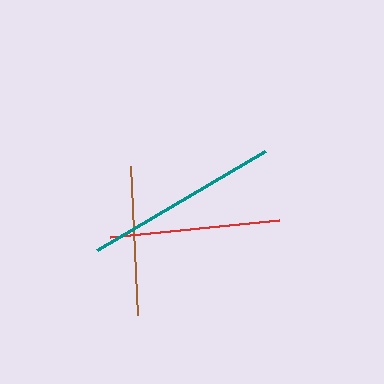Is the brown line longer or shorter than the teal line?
The teal line is longer than the brown line.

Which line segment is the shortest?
The brown line is the shortest at approximately 149 pixels.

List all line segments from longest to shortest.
From longest to shortest: teal, red, brown.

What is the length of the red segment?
The red segment is approximately 170 pixels long.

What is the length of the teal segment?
The teal segment is approximately 196 pixels long.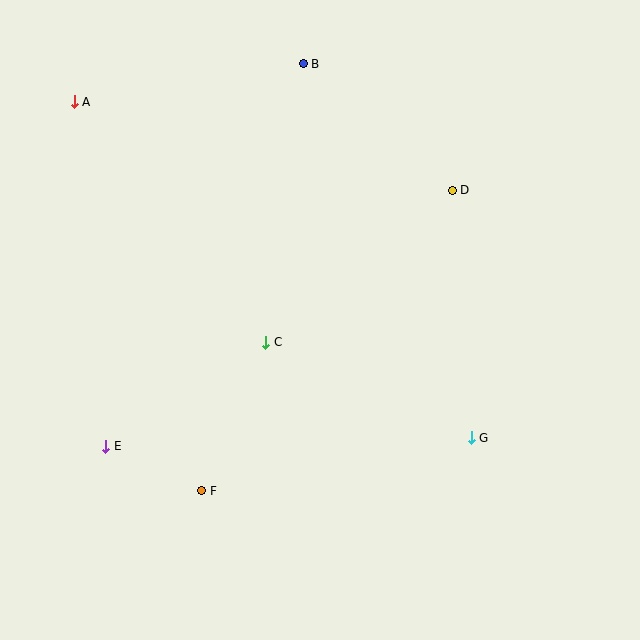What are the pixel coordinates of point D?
Point D is at (452, 190).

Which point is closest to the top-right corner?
Point D is closest to the top-right corner.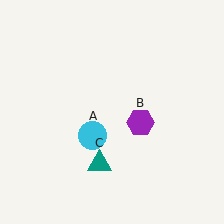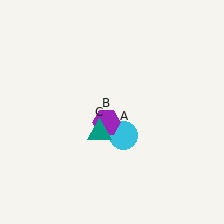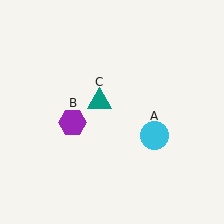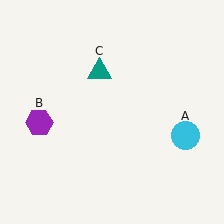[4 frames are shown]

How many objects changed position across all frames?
3 objects changed position: cyan circle (object A), purple hexagon (object B), teal triangle (object C).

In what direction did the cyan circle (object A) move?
The cyan circle (object A) moved right.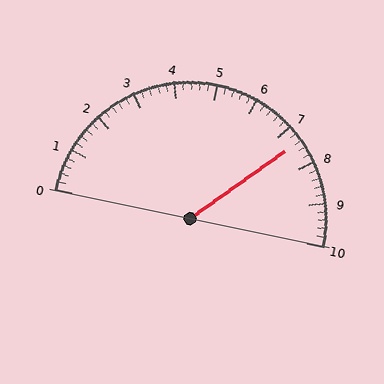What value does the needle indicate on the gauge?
The needle indicates approximately 7.4.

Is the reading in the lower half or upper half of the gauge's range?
The reading is in the upper half of the range (0 to 10).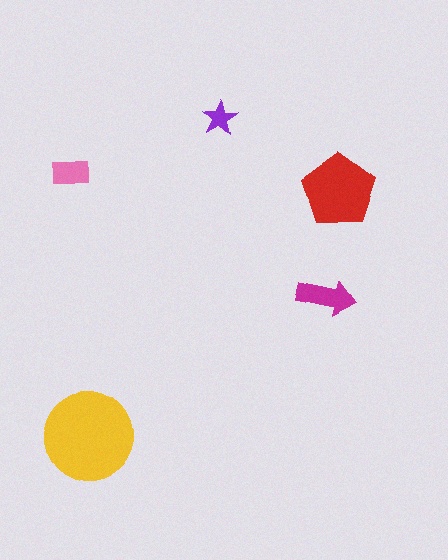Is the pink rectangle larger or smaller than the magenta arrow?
Smaller.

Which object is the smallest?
The purple star.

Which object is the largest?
The yellow circle.